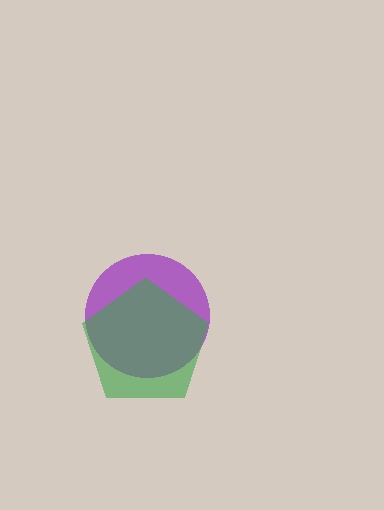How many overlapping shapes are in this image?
There are 2 overlapping shapes in the image.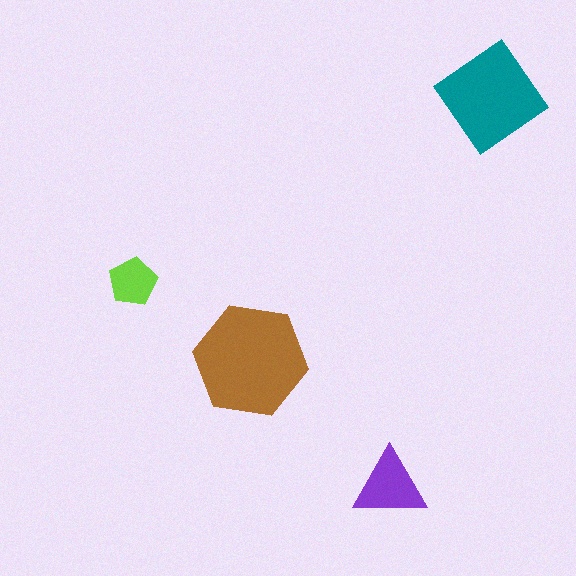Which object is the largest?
The brown hexagon.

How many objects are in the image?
There are 4 objects in the image.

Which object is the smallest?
The lime pentagon.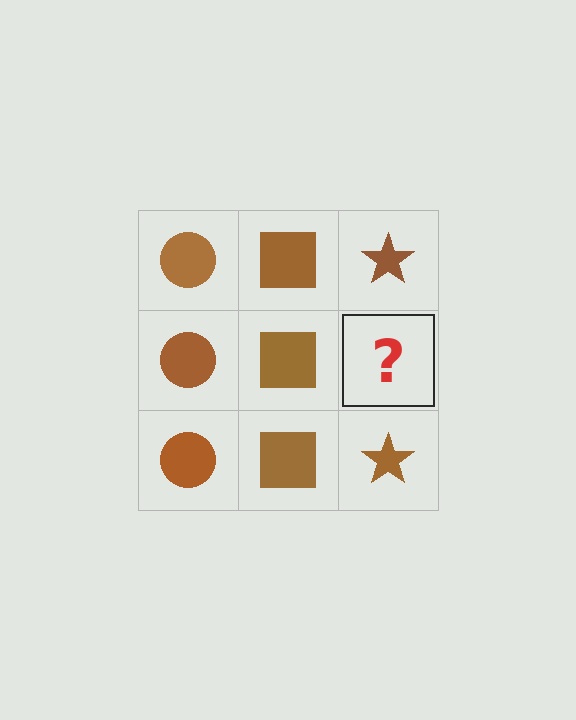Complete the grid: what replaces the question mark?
The question mark should be replaced with a brown star.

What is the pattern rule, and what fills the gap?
The rule is that each column has a consistent shape. The gap should be filled with a brown star.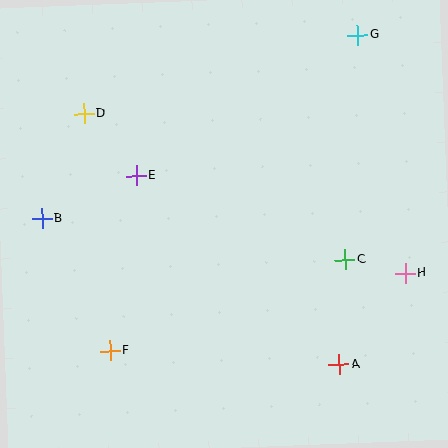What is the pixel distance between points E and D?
The distance between E and D is 81 pixels.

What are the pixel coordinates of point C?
Point C is at (345, 260).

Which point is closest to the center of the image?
Point E at (136, 176) is closest to the center.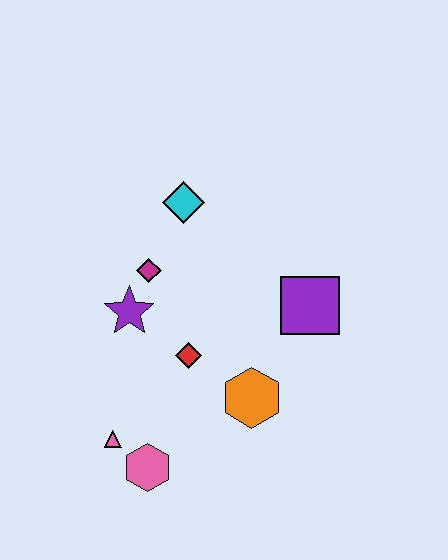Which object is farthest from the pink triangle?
The cyan diamond is farthest from the pink triangle.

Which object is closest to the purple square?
The orange hexagon is closest to the purple square.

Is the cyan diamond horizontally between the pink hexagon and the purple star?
No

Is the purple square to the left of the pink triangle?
No